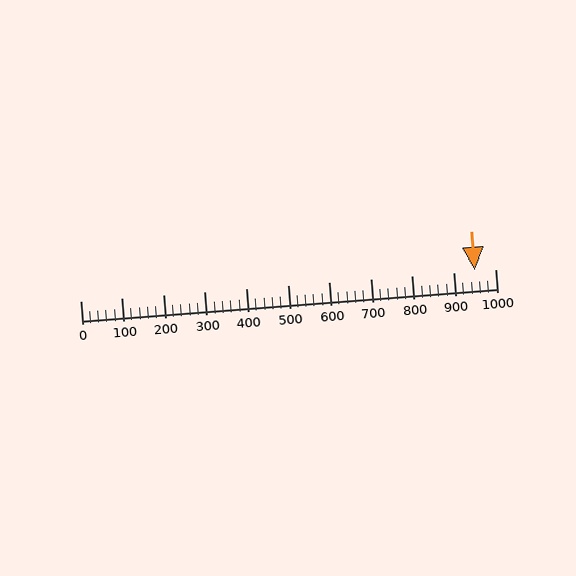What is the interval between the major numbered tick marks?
The major tick marks are spaced 100 units apart.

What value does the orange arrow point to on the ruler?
The orange arrow points to approximately 950.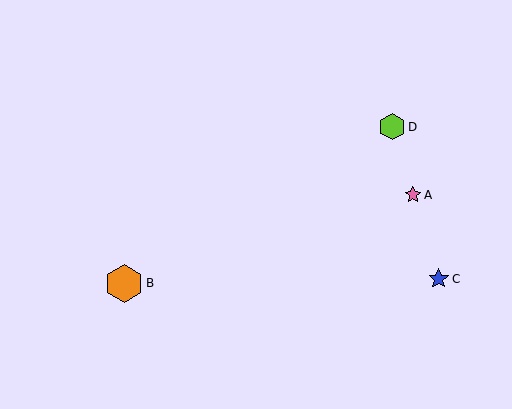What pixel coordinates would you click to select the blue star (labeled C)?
Click at (439, 279) to select the blue star C.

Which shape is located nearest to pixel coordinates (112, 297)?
The orange hexagon (labeled B) at (124, 284) is nearest to that location.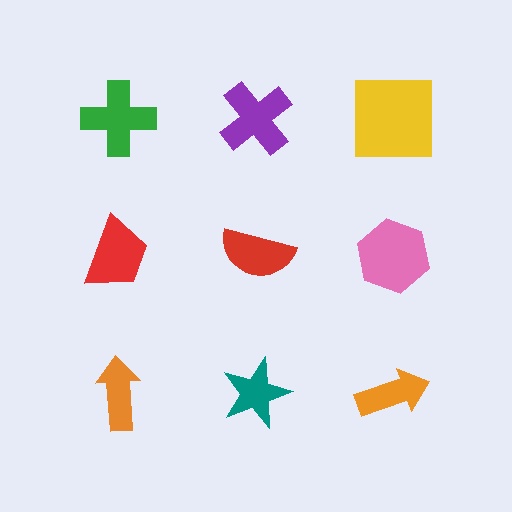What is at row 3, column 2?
A teal star.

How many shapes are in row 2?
3 shapes.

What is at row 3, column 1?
An orange arrow.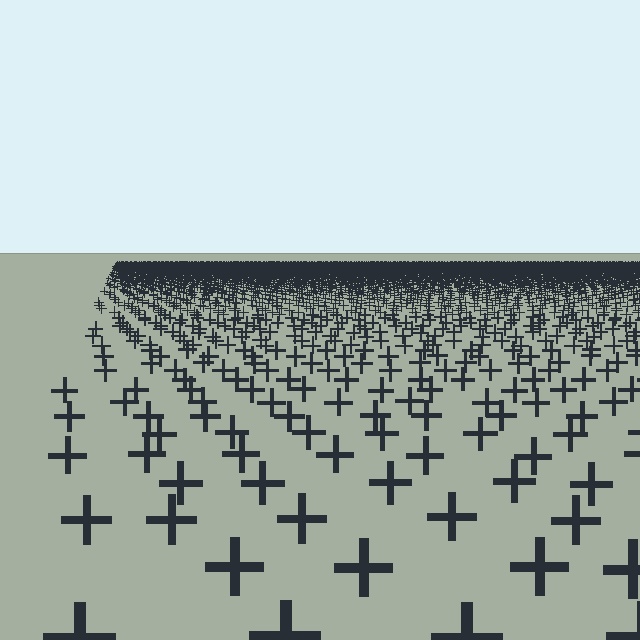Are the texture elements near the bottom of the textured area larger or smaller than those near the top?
Larger. Near the bottom, elements are closer to the viewer and appear at a bigger on-screen size.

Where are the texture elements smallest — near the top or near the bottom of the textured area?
Near the top.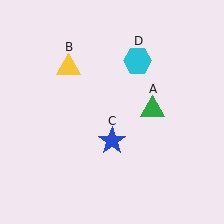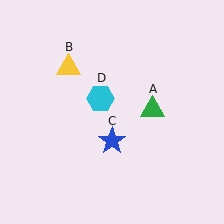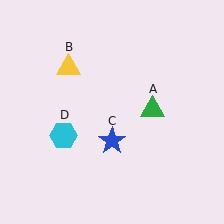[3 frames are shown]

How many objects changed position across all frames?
1 object changed position: cyan hexagon (object D).